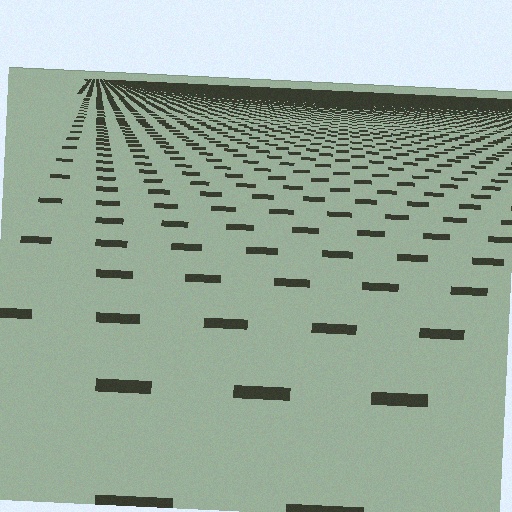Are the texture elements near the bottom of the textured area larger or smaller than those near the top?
Larger. Near the bottom, elements are closer to the viewer and appear at a bigger on-screen size.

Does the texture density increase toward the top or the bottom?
Density increases toward the top.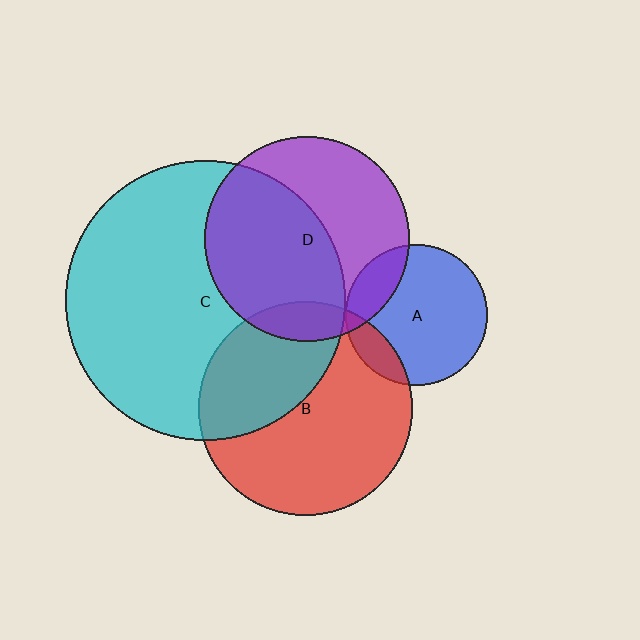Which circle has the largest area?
Circle C (cyan).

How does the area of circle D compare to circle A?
Approximately 2.1 times.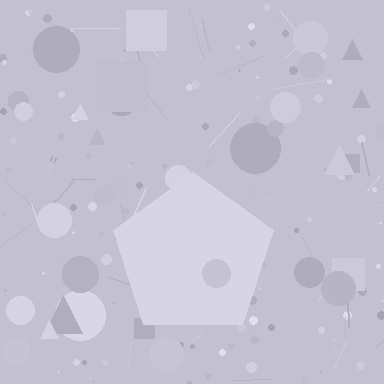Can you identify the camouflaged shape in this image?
The camouflaged shape is a pentagon.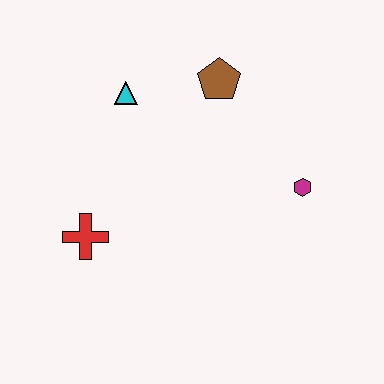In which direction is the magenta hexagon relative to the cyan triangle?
The magenta hexagon is to the right of the cyan triangle.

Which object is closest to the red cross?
The cyan triangle is closest to the red cross.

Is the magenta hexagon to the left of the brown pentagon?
No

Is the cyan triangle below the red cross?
No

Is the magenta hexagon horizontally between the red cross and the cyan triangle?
No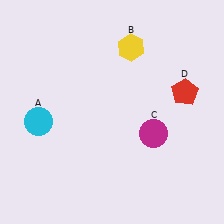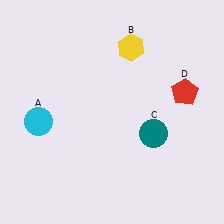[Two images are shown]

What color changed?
The circle (C) changed from magenta in Image 1 to teal in Image 2.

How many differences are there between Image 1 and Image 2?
There is 1 difference between the two images.